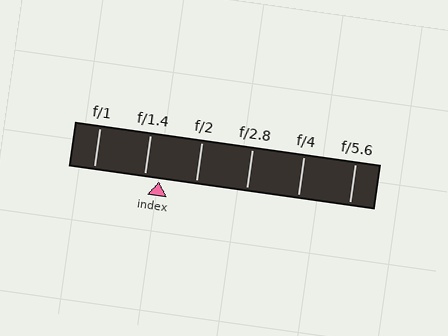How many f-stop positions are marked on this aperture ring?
There are 6 f-stop positions marked.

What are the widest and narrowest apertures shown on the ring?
The widest aperture shown is f/1 and the narrowest is f/5.6.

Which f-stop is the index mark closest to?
The index mark is closest to f/1.4.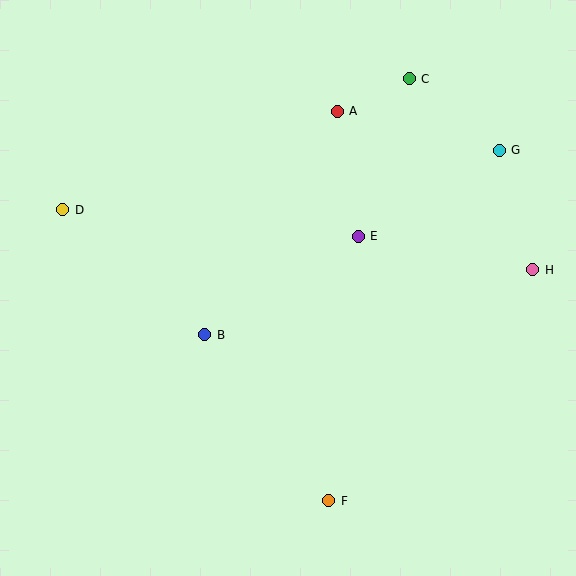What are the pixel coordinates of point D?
Point D is at (63, 210).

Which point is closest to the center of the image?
Point E at (358, 236) is closest to the center.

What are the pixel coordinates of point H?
Point H is at (533, 270).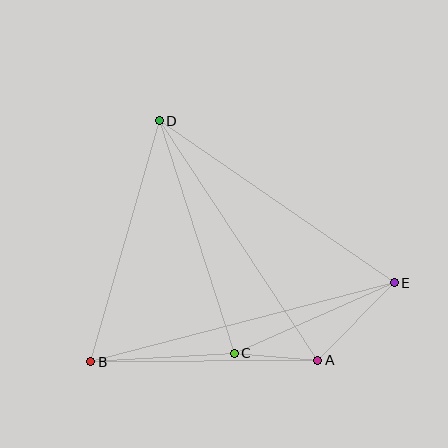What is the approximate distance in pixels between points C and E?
The distance between C and E is approximately 175 pixels.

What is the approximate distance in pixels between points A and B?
The distance between A and B is approximately 227 pixels.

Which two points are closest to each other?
Points A and C are closest to each other.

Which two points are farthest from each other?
Points B and E are farthest from each other.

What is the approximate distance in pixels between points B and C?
The distance between B and C is approximately 144 pixels.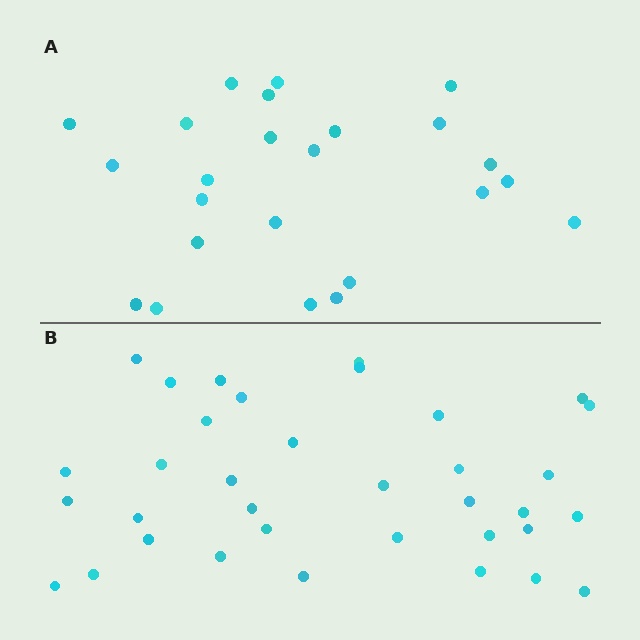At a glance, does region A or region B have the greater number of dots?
Region B (the bottom region) has more dots.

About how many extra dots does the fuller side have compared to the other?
Region B has roughly 12 or so more dots than region A.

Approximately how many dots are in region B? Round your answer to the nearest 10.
About 40 dots. (The exact count is 35, which rounds to 40.)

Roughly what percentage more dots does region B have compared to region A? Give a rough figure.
About 45% more.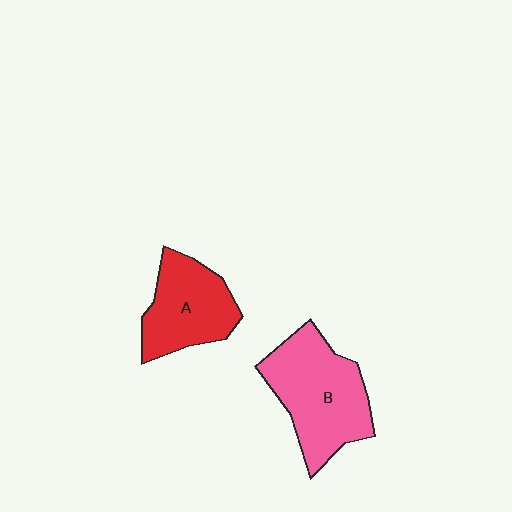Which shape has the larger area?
Shape B (pink).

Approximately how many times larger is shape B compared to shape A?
Approximately 1.3 times.